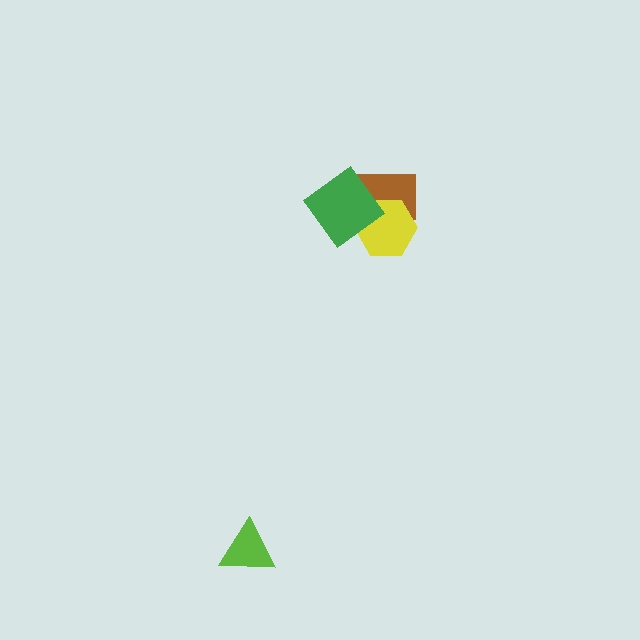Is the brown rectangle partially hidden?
Yes, it is partially covered by another shape.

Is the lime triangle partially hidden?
No, no other shape covers it.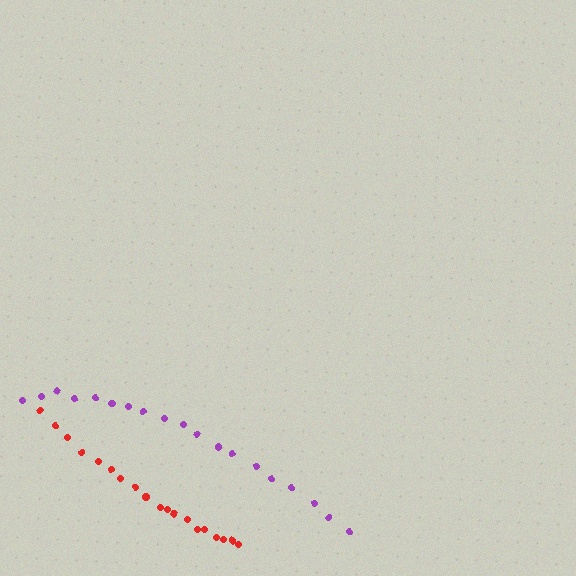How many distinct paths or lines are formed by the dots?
There are 2 distinct paths.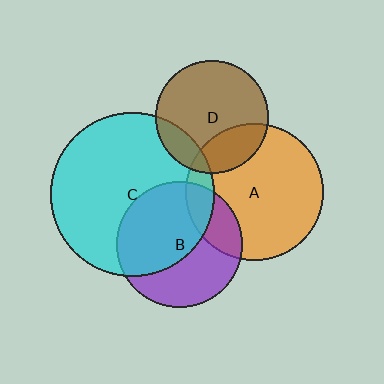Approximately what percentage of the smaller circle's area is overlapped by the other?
Approximately 15%.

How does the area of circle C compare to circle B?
Approximately 1.7 times.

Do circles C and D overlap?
Yes.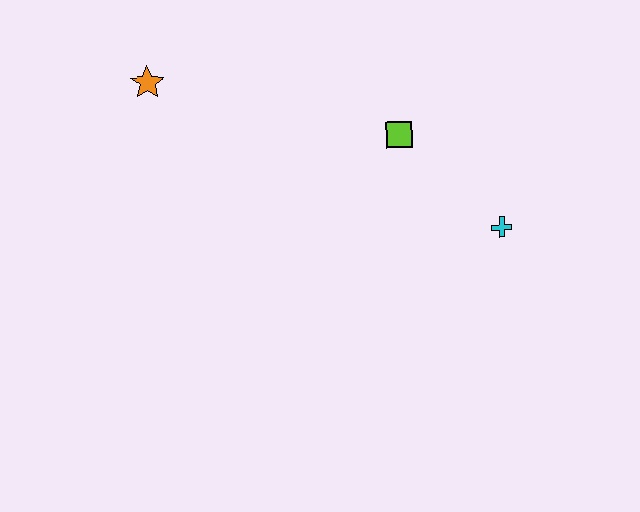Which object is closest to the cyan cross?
The lime square is closest to the cyan cross.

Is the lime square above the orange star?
No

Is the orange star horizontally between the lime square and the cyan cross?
No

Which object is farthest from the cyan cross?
The orange star is farthest from the cyan cross.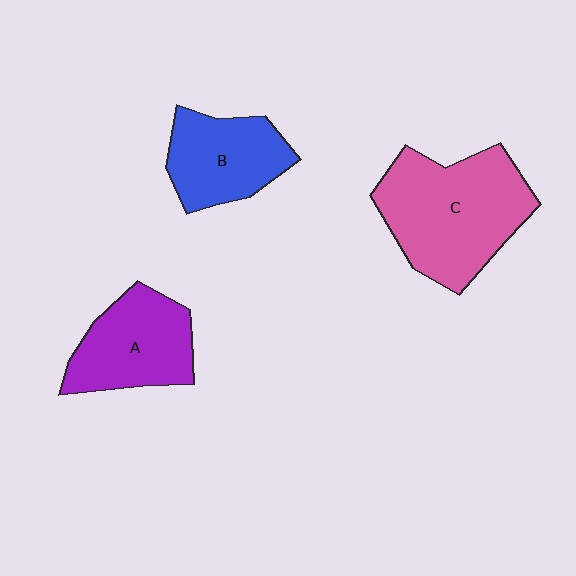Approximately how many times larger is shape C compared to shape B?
Approximately 1.6 times.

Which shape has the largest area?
Shape C (pink).